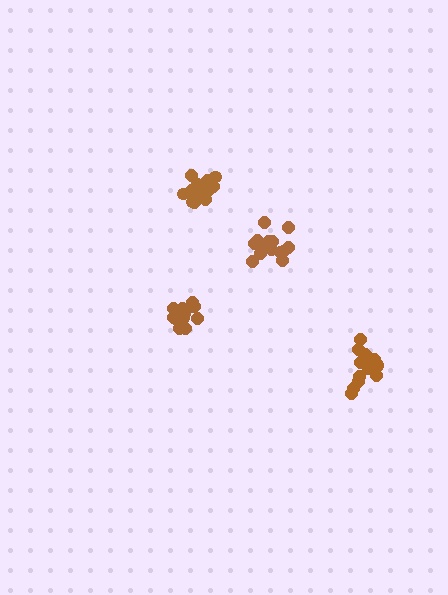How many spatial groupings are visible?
There are 4 spatial groupings.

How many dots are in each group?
Group 1: 15 dots, Group 2: 13 dots, Group 3: 15 dots, Group 4: 16 dots (59 total).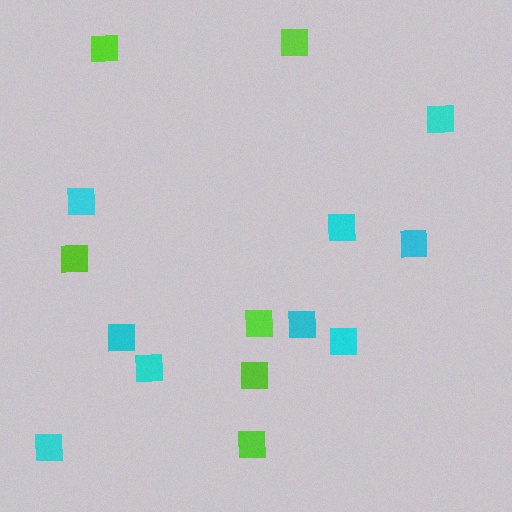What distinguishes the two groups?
There are 2 groups: one group of cyan squares (9) and one group of lime squares (6).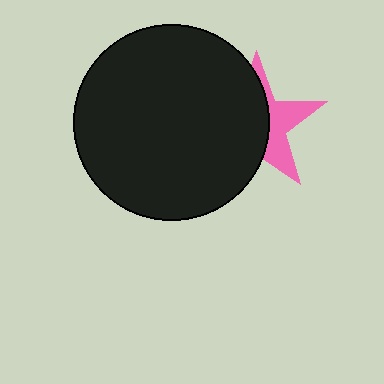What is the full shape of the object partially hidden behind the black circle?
The partially hidden object is a pink star.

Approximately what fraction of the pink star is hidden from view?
Roughly 61% of the pink star is hidden behind the black circle.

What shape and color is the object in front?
The object in front is a black circle.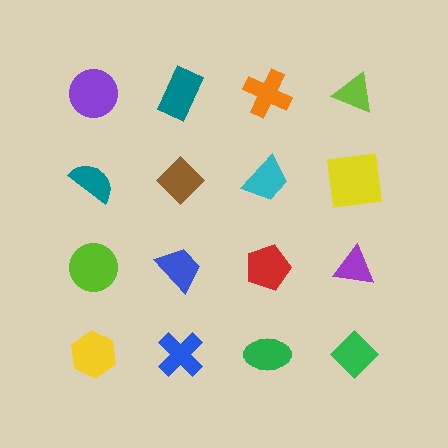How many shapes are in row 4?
4 shapes.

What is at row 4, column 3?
A green ellipse.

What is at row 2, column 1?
A teal semicircle.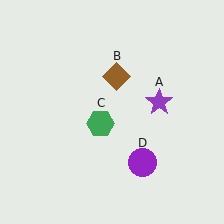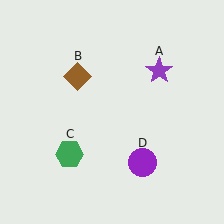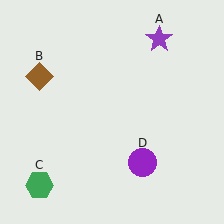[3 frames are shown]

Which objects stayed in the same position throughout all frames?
Purple circle (object D) remained stationary.